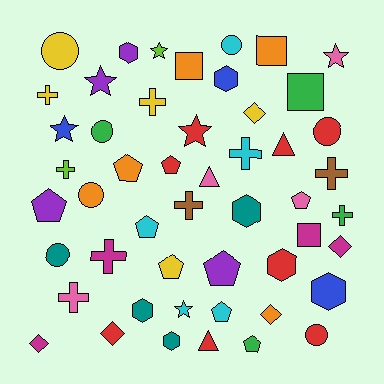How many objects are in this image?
There are 50 objects.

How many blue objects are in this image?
There are 3 blue objects.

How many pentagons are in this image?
There are 9 pentagons.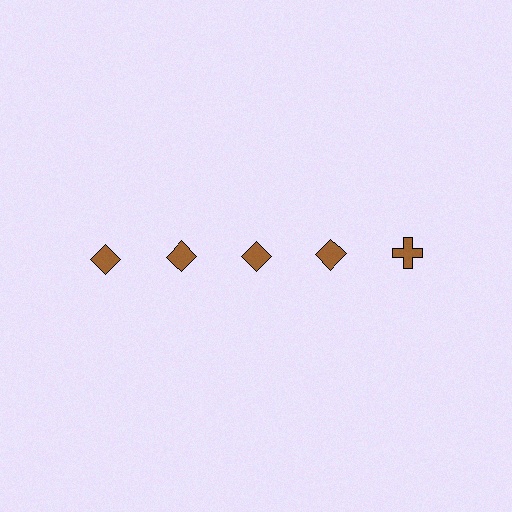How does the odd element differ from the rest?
It has a different shape: cross instead of diamond.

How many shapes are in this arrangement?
There are 5 shapes arranged in a grid pattern.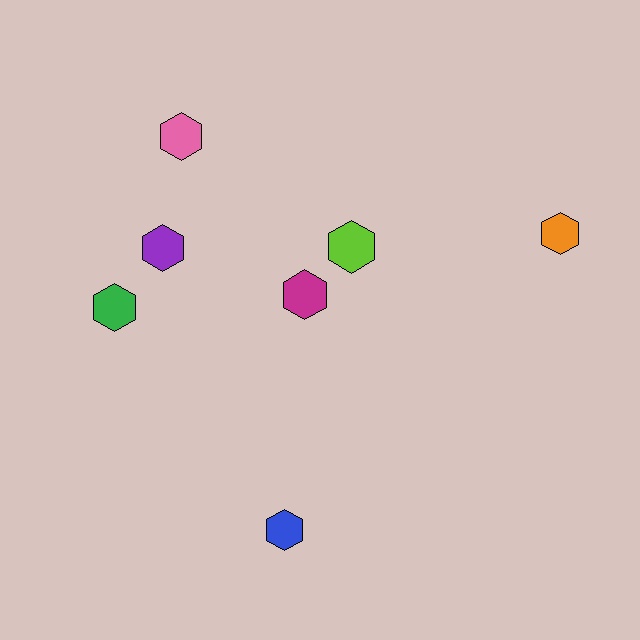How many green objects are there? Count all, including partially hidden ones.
There is 1 green object.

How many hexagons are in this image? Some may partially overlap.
There are 7 hexagons.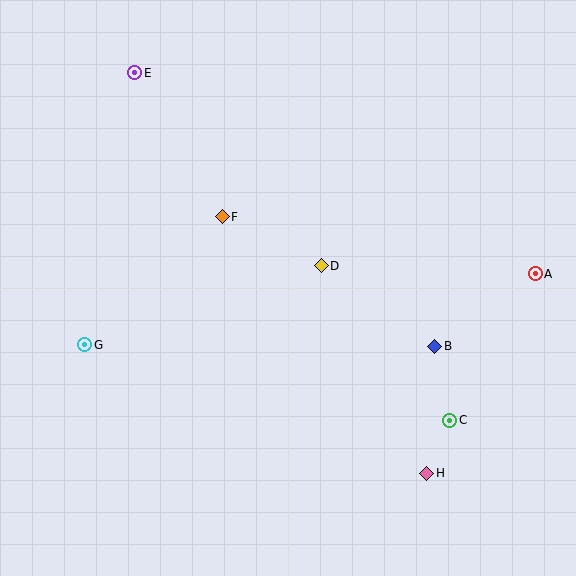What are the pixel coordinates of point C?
Point C is at (450, 420).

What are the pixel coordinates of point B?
Point B is at (435, 346).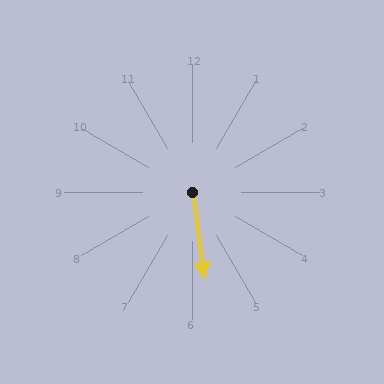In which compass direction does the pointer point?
South.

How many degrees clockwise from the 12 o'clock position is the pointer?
Approximately 172 degrees.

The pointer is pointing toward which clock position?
Roughly 6 o'clock.